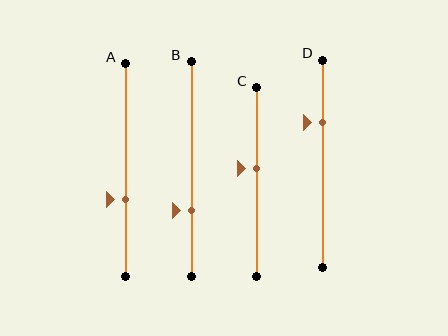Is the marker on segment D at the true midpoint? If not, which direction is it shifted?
No, the marker on segment D is shifted upward by about 20% of the segment length.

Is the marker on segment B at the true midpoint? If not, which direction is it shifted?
No, the marker on segment B is shifted downward by about 19% of the segment length.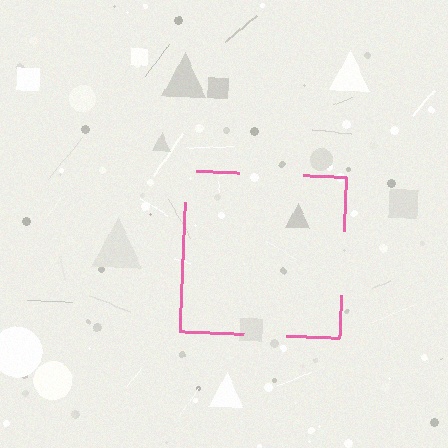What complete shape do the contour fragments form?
The contour fragments form a square.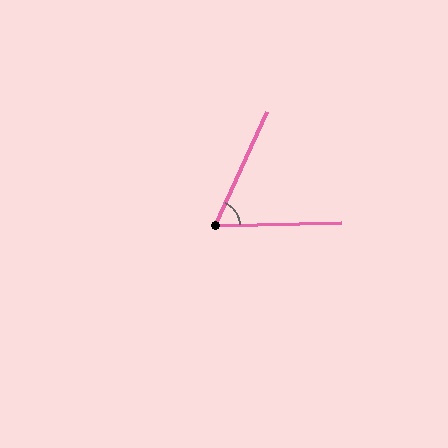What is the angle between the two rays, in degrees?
Approximately 64 degrees.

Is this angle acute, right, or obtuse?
It is acute.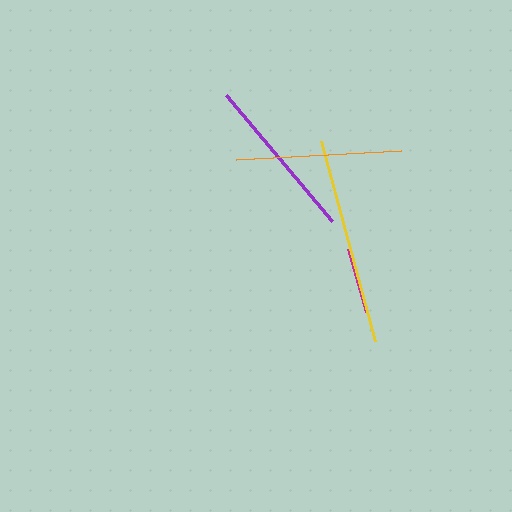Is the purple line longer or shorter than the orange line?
The orange line is longer than the purple line.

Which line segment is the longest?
The yellow line is the longest at approximately 207 pixels.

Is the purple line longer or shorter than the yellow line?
The yellow line is longer than the purple line.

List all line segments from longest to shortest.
From longest to shortest: yellow, orange, purple, magenta.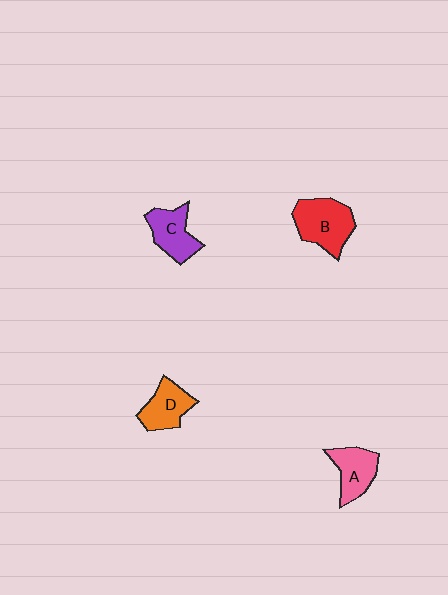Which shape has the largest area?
Shape B (red).